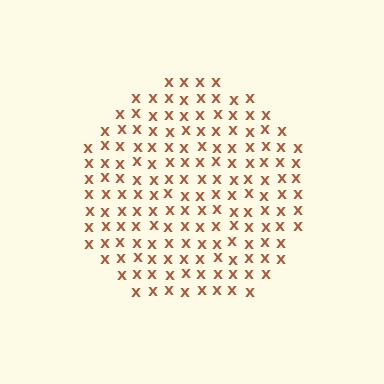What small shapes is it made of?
It is made of small letter X's.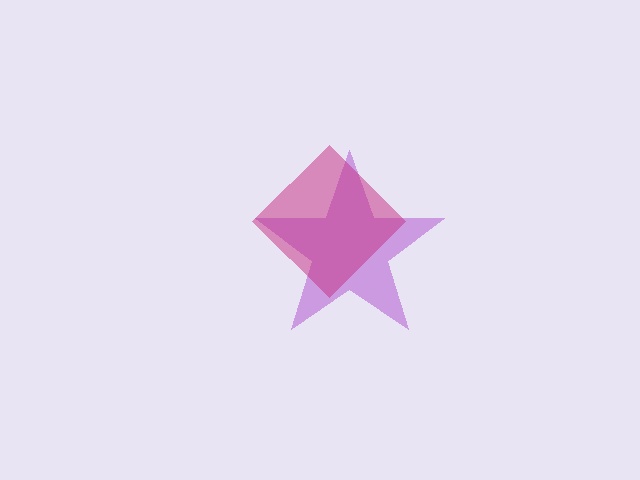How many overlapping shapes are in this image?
There are 2 overlapping shapes in the image.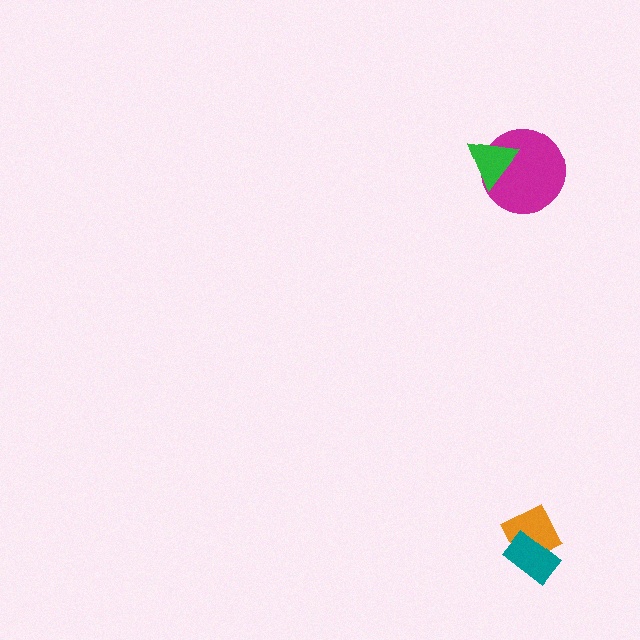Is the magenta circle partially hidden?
Yes, it is partially covered by another shape.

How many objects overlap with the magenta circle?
1 object overlaps with the magenta circle.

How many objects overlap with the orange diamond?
1 object overlaps with the orange diamond.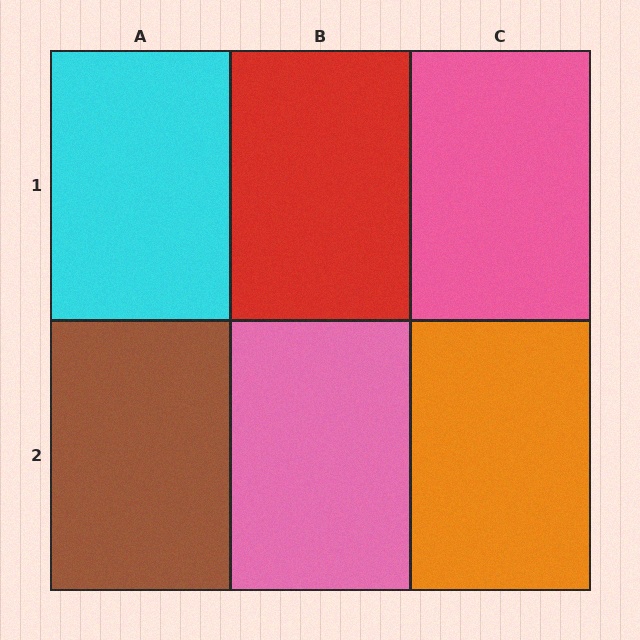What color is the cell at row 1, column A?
Cyan.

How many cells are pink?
2 cells are pink.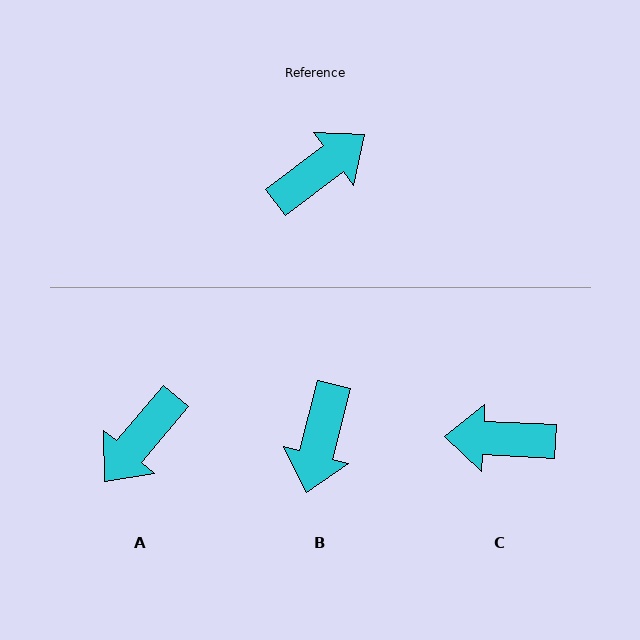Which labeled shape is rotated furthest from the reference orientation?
A, about 167 degrees away.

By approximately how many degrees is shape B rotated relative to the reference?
Approximately 142 degrees clockwise.